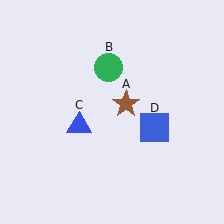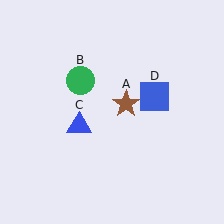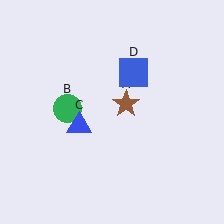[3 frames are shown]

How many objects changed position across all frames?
2 objects changed position: green circle (object B), blue square (object D).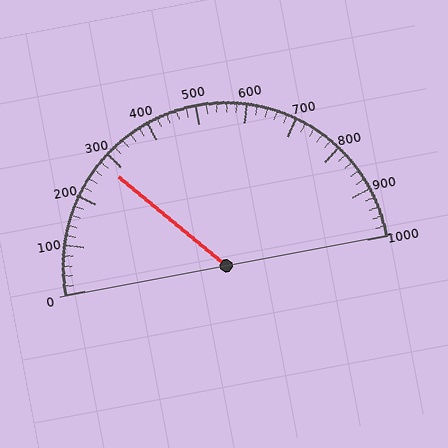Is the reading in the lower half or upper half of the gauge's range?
The reading is in the lower half of the range (0 to 1000).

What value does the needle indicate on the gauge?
The needle indicates approximately 280.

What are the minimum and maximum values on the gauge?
The gauge ranges from 0 to 1000.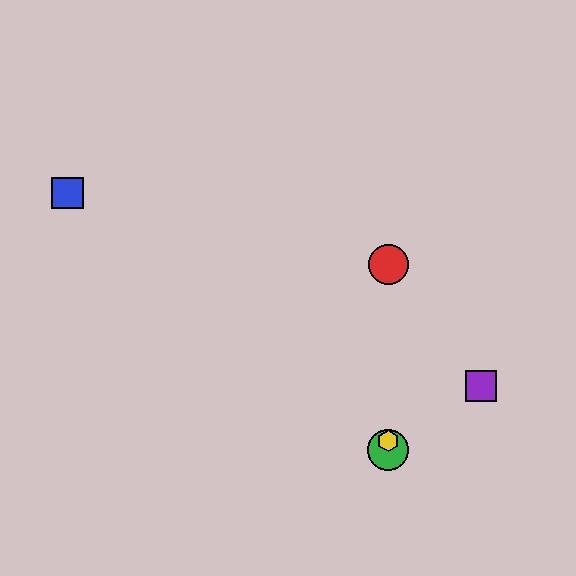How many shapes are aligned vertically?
3 shapes (the red circle, the green circle, the yellow hexagon) are aligned vertically.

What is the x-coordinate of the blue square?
The blue square is at x≈68.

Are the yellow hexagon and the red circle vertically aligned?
Yes, both are at x≈388.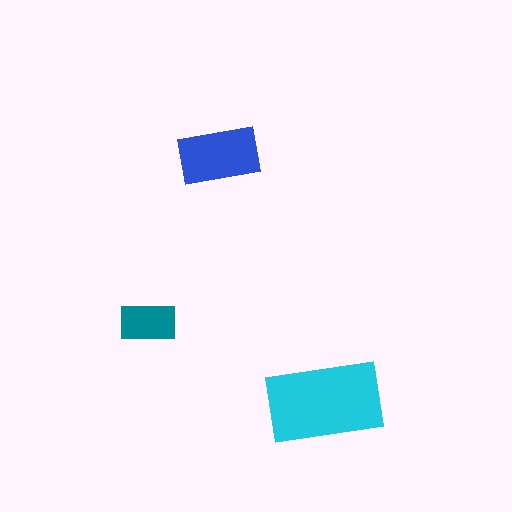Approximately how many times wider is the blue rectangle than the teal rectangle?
About 1.5 times wider.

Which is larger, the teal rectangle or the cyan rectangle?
The cyan one.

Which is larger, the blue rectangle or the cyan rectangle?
The cyan one.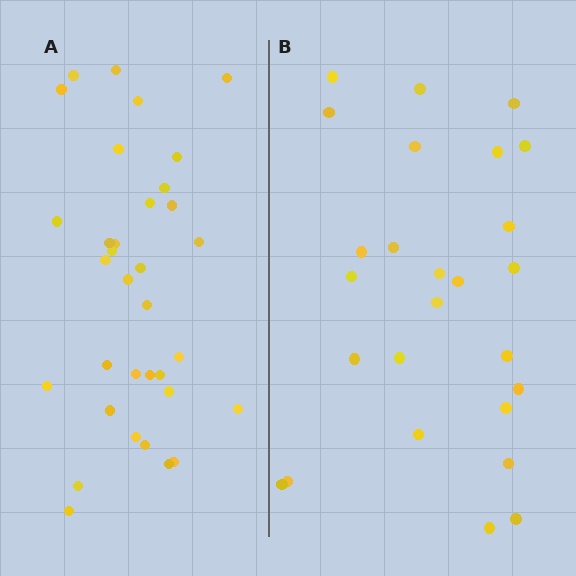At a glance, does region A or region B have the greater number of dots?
Region A (the left region) has more dots.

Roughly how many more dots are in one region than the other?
Region A has roughly 8 or so more dots than region B.